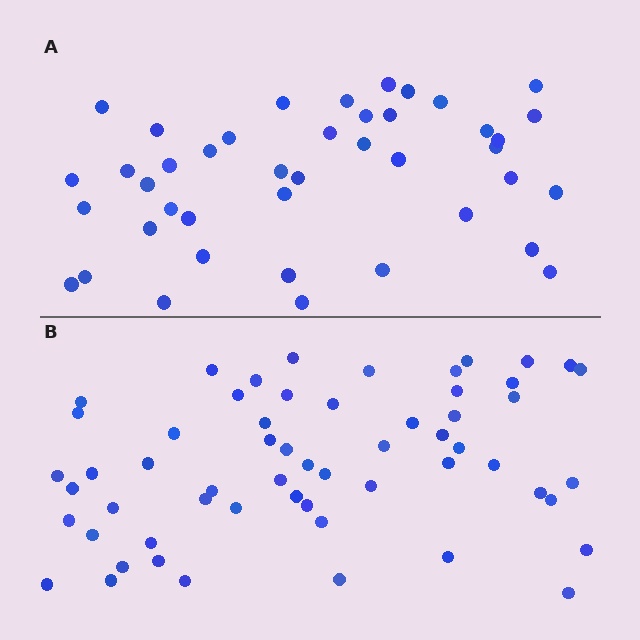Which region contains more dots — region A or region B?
Region B (the bottom region) has more dots.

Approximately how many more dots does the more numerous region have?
Region B has approximately 15 more dots than region A.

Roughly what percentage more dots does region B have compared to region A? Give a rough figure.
About 40% more.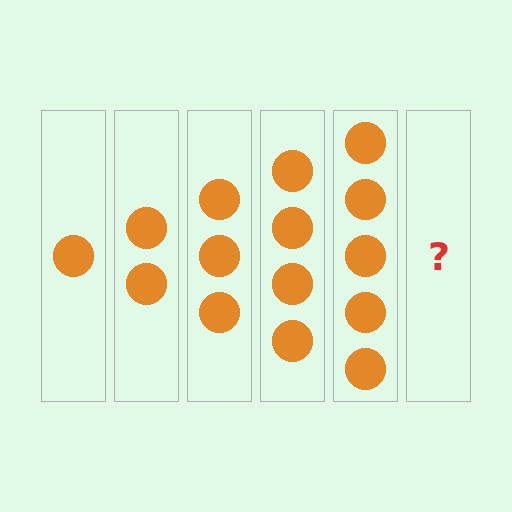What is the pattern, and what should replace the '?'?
The pattern is that each step adds one more circle. The '?' should be 6 circles.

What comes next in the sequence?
The next element should be 6 circles.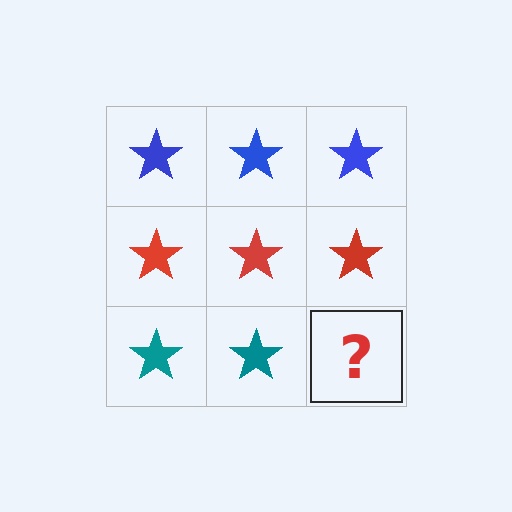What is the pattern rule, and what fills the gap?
The rule is that each row has a consistent color. The gap should be filled with a teal star.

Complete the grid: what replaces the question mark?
The question mark should be replaced with a teal star.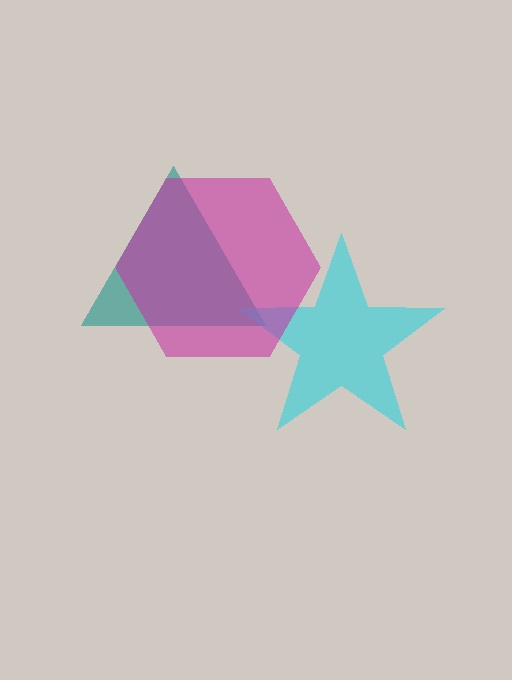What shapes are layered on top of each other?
The layered shapes are: a teal triangle, a cyan star, a magenta hexagon.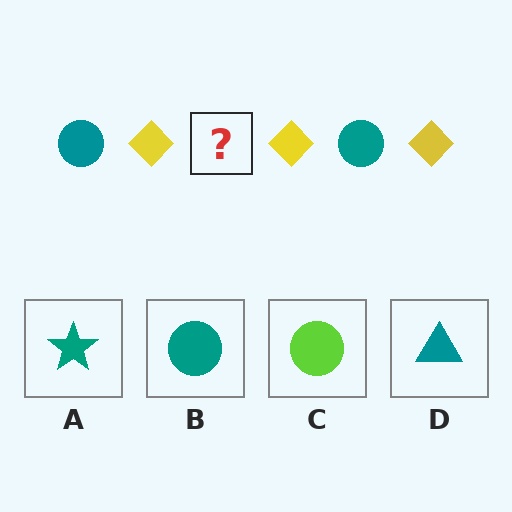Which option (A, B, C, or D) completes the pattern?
B.